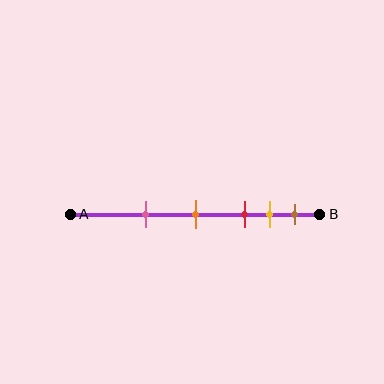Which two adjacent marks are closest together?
The yellow and brown marks are the closest adjacent pair.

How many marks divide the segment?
There are 5 marks dividing the segment.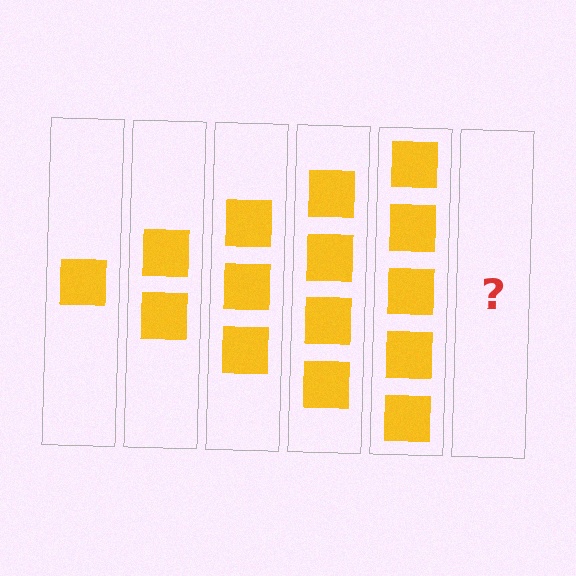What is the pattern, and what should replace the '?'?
The pattern is that each step adds one more square. The '?' should be 6 squares.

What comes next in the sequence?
The next element should be 6 squares.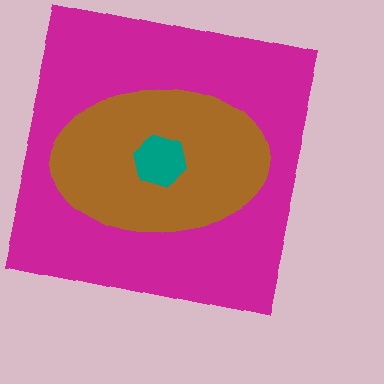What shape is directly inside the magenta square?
The brown ellipse.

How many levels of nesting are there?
3.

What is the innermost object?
The teal hexagon.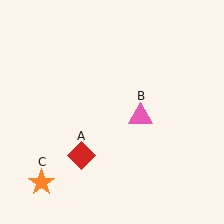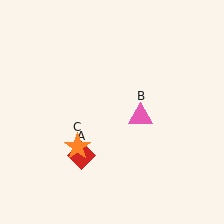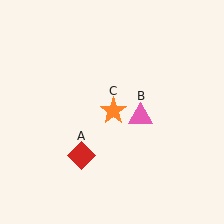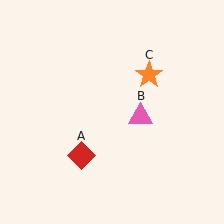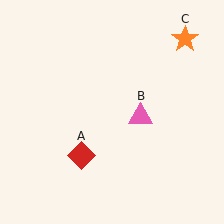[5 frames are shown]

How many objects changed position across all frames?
1 object changed position: orange star (object C).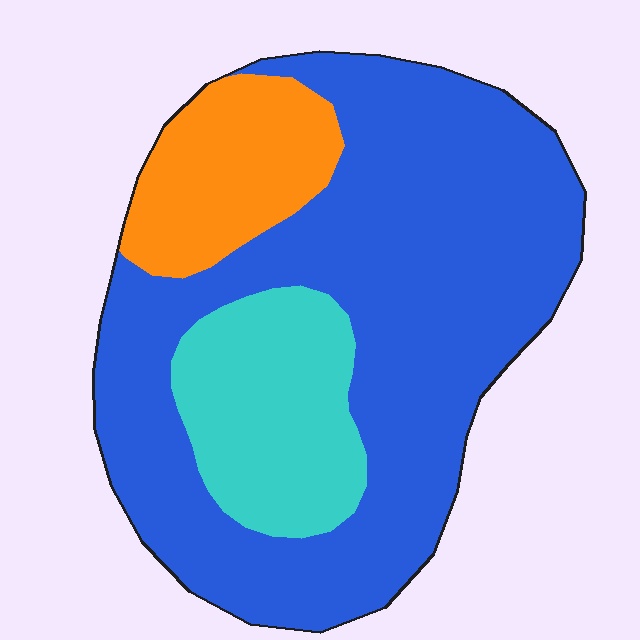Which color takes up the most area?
Blue, at roughly 65%.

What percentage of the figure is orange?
Orange takes up about one sixth (1/6) of the figure.